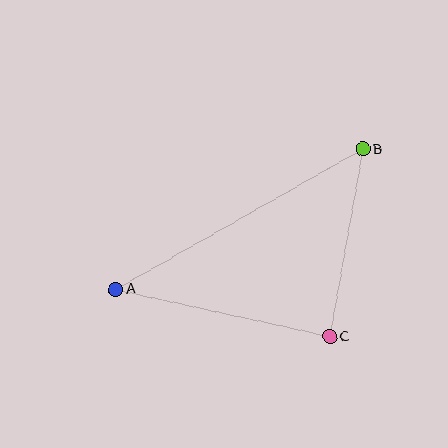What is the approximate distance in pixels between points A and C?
The distance between A and C is approximately 219 pixels.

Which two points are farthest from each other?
Points A and B are farthest from each other.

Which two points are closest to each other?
Points B and C are closest to each other.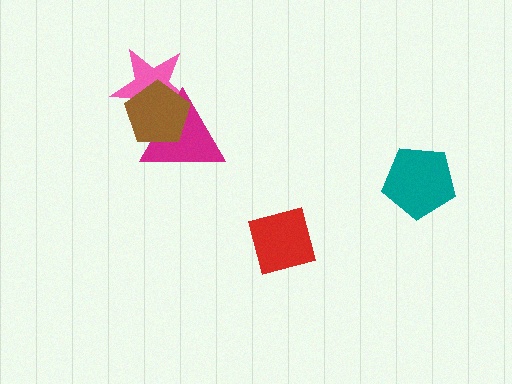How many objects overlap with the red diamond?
0 objects overlap with the red diamond.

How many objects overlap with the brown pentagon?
2 objects overlap with the brown pentagon.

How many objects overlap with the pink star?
2 objects overlap with the pink star.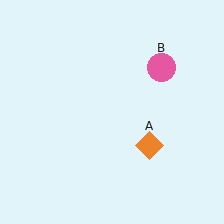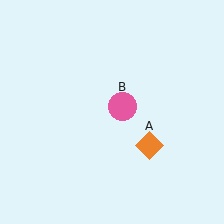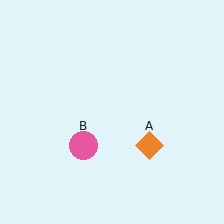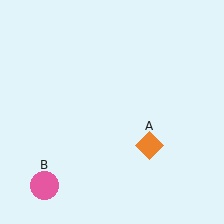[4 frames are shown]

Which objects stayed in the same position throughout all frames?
Orange diamond (object A) remained stationary.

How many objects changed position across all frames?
1 object changed position: pink circle (object B).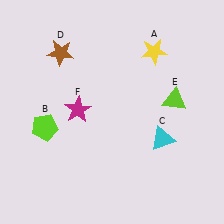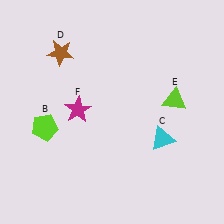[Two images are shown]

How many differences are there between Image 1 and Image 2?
There is 1 difference between the two images.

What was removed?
The yellow star (A) was removed in Image 2.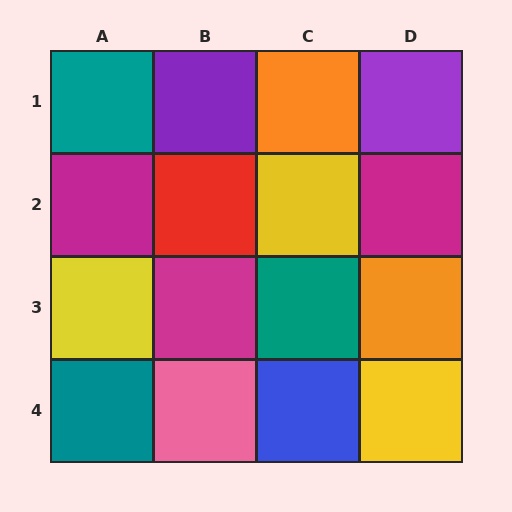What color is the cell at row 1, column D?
Purple.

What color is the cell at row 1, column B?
Purple.